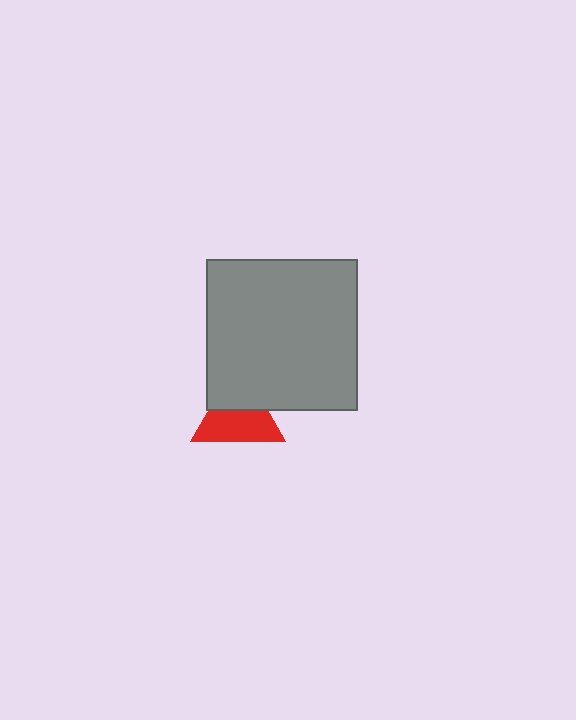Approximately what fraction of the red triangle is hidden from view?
Roughly 41% of the red triangle is hidden behind the gray square.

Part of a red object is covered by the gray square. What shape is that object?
It is a triangle.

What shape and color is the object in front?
The object in front is a gray square.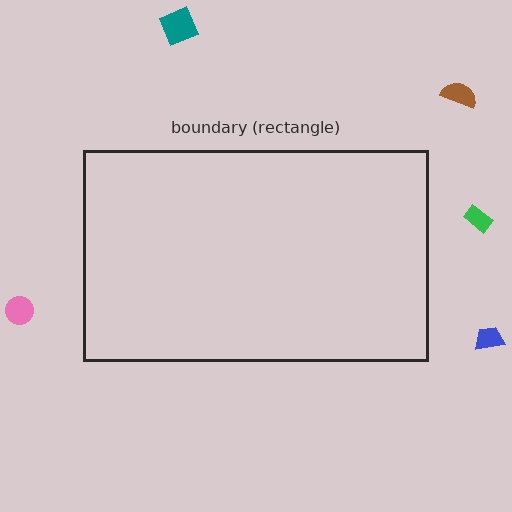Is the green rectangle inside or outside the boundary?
Outside.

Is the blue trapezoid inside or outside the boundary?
Outside.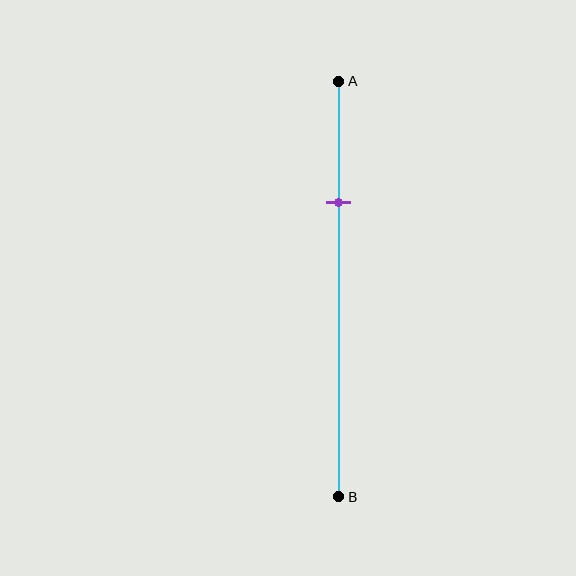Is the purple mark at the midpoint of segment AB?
No, the mark is at about 30% from A, not at the 50% midpoint.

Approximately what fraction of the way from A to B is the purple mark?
The purple mark is approximately 30% of the way from A to B.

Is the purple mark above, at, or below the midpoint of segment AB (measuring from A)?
The purple mark is above the midpoint of segment AB.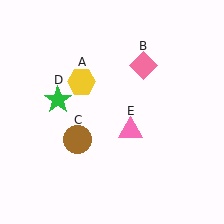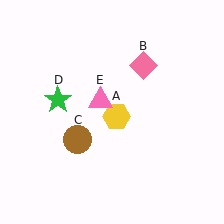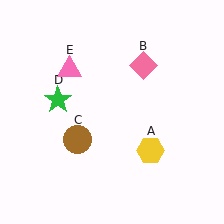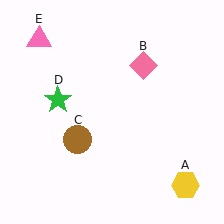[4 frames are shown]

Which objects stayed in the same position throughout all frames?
Pink diamond (object B) and brown circle (object C) and green star (object D) remained stationary.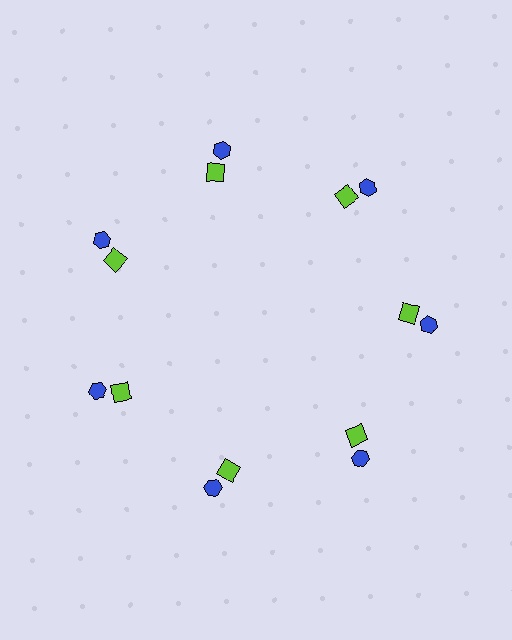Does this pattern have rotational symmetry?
Yes, this pattern has 7-fold rotational symmetry. It looks the same after rotating 51 degrees around the center.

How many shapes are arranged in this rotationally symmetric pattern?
There are 14 shapes, arranged in 7 groups of 2.